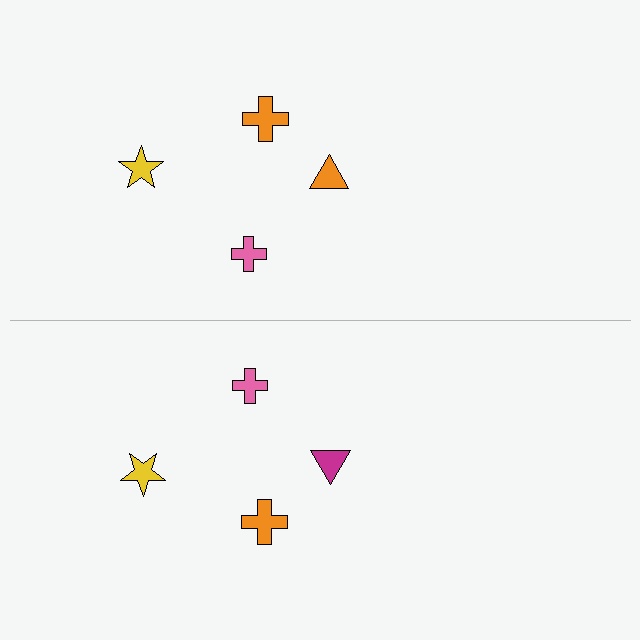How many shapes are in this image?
There are 8 shapes in this image.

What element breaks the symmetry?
The magenta triangle on the bottom side breaks the symmetry — its mirror counterpart is orange.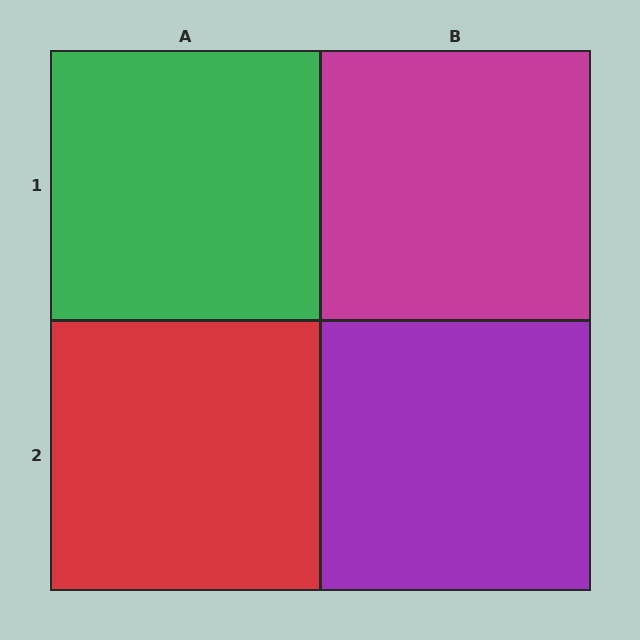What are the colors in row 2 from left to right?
Red, purple.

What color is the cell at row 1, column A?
Green.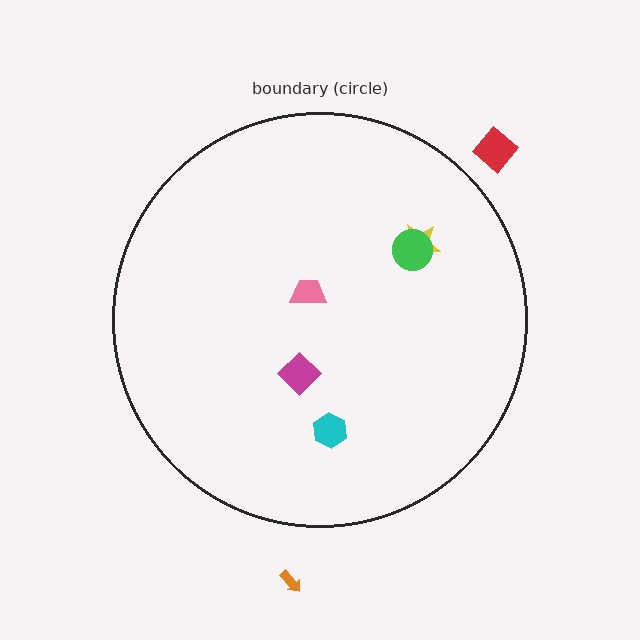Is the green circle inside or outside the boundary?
Inside.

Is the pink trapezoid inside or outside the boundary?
Inside.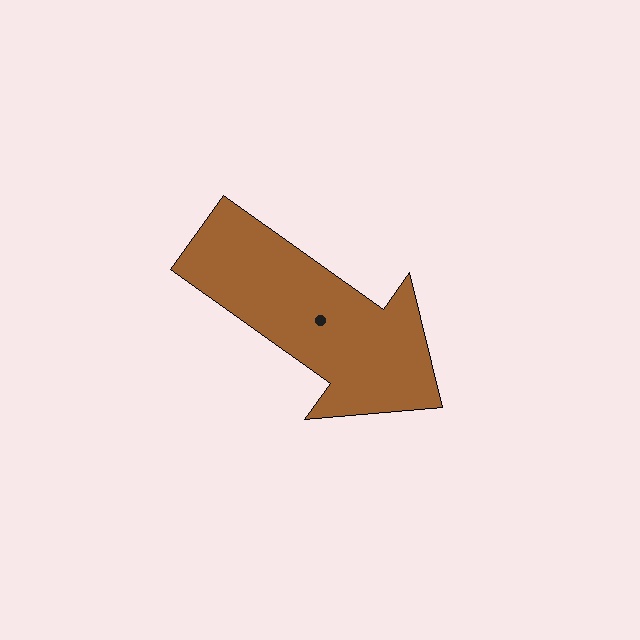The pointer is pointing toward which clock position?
Roughly 4 o'clock.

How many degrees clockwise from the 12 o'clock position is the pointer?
Approximately 125 degrees.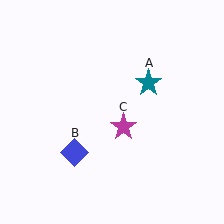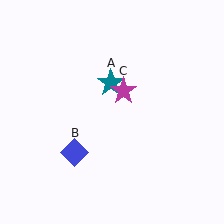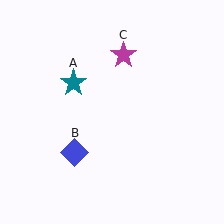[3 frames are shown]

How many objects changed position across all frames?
2 objects changed position: teal star (object A), magenta star (object C).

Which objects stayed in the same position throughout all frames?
Blue diamond (object B) remained stationary.